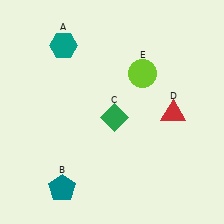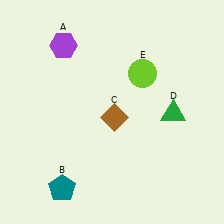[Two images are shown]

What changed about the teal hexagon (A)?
In Image 1, A is teal. In Image 2, it changed to purple.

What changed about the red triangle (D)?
In Image 1, D is red. In Image 2, it changed to green.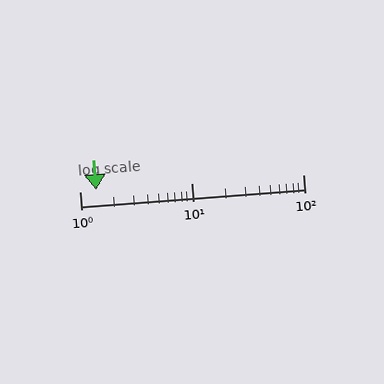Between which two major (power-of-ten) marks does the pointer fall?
The pointer is between 1 and 10.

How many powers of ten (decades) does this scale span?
The scale spans 2 decades, from 1 to 100.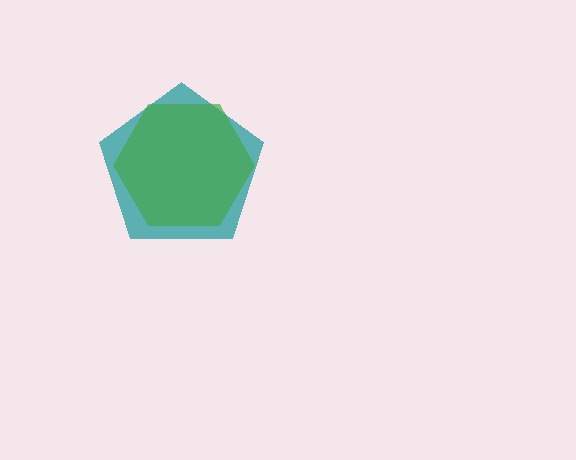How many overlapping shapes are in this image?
There are 2 overlapping shapes in the image.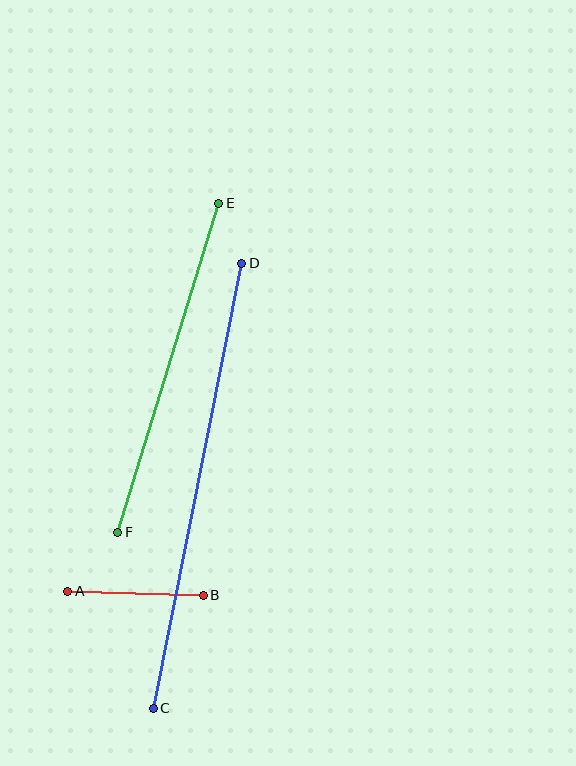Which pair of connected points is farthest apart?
Points C and D are farthest apart.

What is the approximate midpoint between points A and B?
The midpoint is at approximately (136, 593) pixels.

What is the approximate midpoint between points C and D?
The midpoint is at approximately (198, 486) pixels.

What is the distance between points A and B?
The distance is approximately 135 pixels.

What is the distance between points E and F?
The distance is approximately 344 pixels.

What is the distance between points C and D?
The distance is approximately 454 pixels.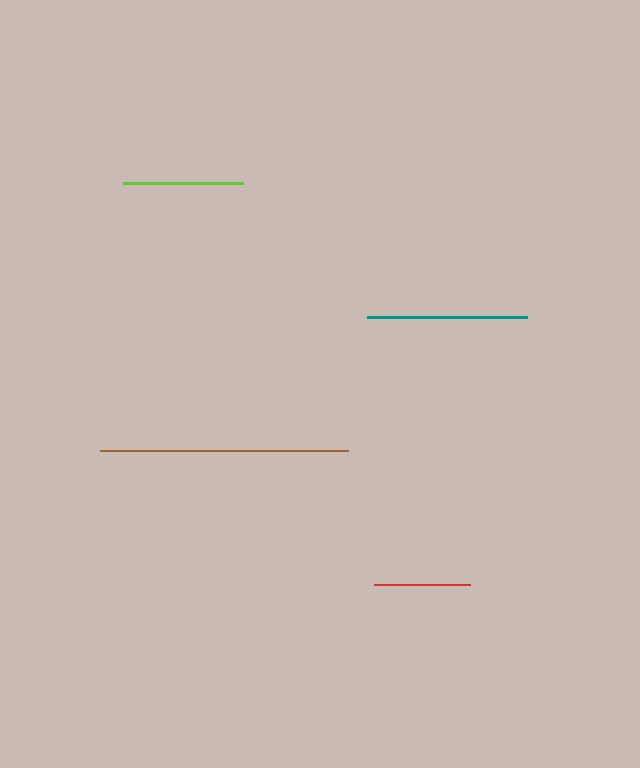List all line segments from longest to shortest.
From longest to shortest: brown, teal, lime, red.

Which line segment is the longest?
The brown line is the longest at approximately 249 pixels.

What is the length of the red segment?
The red segment is approximately 96 pixels long.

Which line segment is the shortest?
The red line is the shortest at approximately 96 pixels.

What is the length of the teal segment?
The teal segment is approximately 161 pixels long.